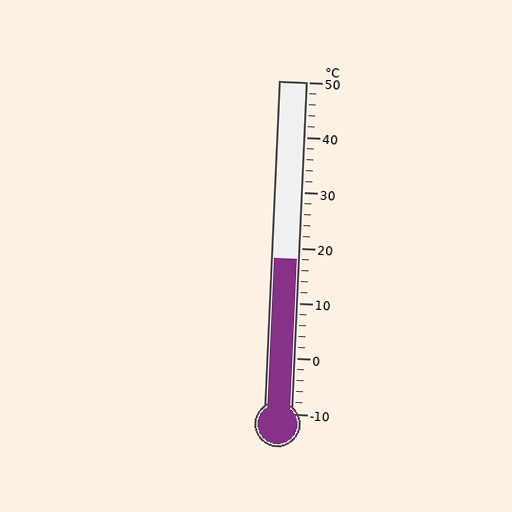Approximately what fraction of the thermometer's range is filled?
The thermometer is filled to approximately 45% of its range.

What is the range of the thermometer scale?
The thermometer scale ranges from -10°C to 50°C.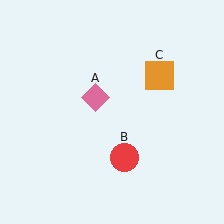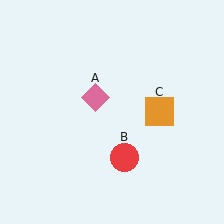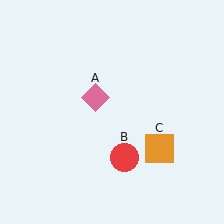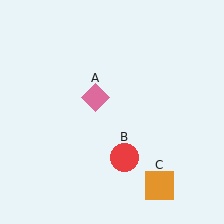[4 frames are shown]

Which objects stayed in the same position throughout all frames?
Pink diamond (object A) and red circle (object B) remained stationary.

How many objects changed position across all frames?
1 object changed position: orange square (object C).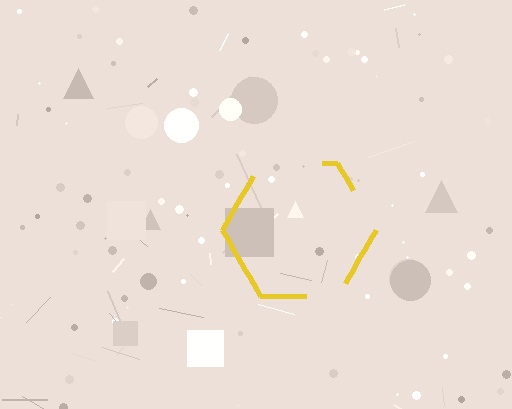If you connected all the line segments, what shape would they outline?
They would outline a hexagon.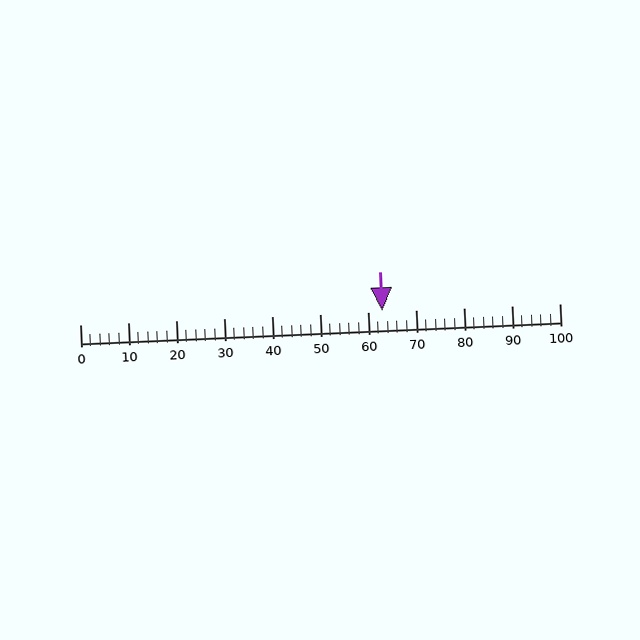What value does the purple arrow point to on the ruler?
The purple arrow points to approximately 63.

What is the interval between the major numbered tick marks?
The major tick marks are spaced 10 units apart.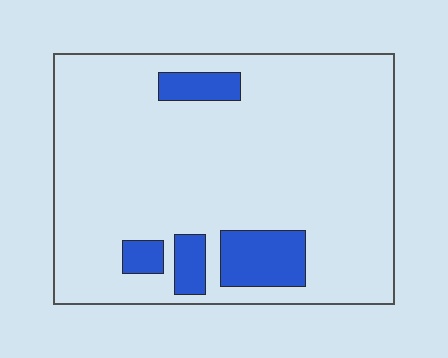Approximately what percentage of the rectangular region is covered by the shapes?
Approximately 10%.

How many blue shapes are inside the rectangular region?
4.